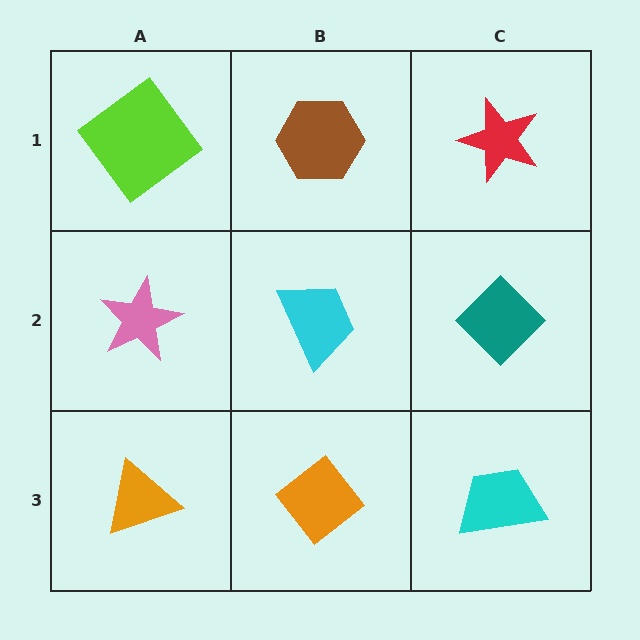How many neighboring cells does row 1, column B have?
3.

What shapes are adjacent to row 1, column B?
A cyan trapezoid (row 2, column B), a lime diamond (row 1, column A), a red star (row 1, column C).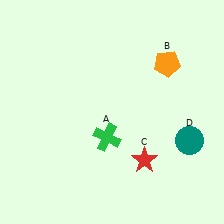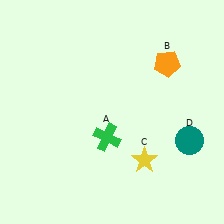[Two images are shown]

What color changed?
The star (C) changed from red in Image 1 to yellow in Image 2.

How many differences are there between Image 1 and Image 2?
There is 1 difference between the two images.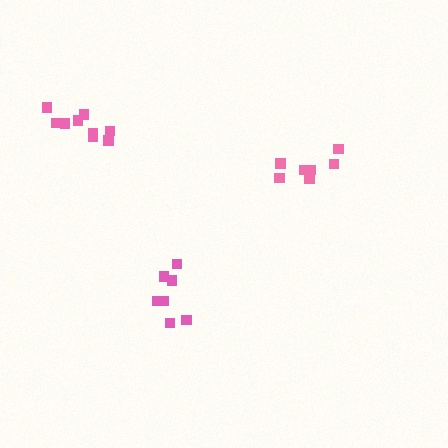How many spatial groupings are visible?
There are 3 spatial groupings.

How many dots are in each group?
Group 1: 7 dots, Group 2: 7 dots, Group 3: 9 dots (23 total).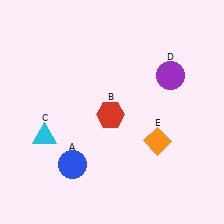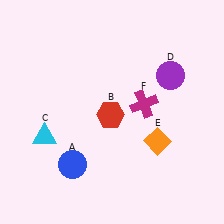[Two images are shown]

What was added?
A magenta cross (F) was added in Image 2.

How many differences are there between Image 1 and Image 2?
There is 1 difference between the two images.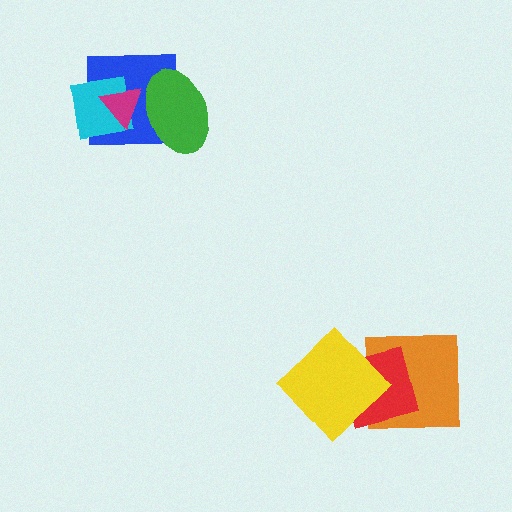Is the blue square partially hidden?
Yes, it is partially covered by another shape.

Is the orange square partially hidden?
Yes, it is partially covered by another shape.